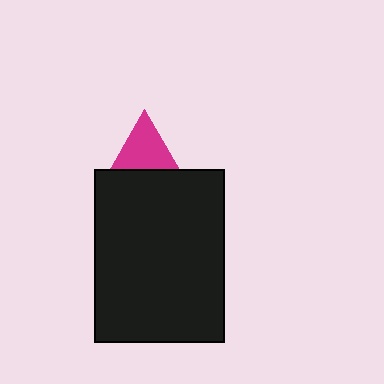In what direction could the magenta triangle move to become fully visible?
The magenta triangle could move up. That would shift it out from behind the black rectangle entirely.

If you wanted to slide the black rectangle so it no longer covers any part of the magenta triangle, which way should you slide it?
Slide it down — that is the most direct way to separate the two shapes.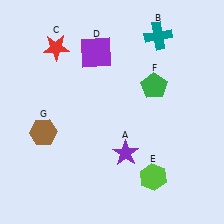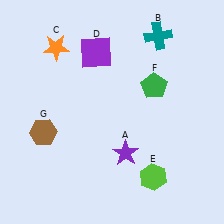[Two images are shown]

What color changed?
The star (C) changed from red in Image 1 to orange in Image 2.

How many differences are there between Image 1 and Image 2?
There is 1 difference between the two images.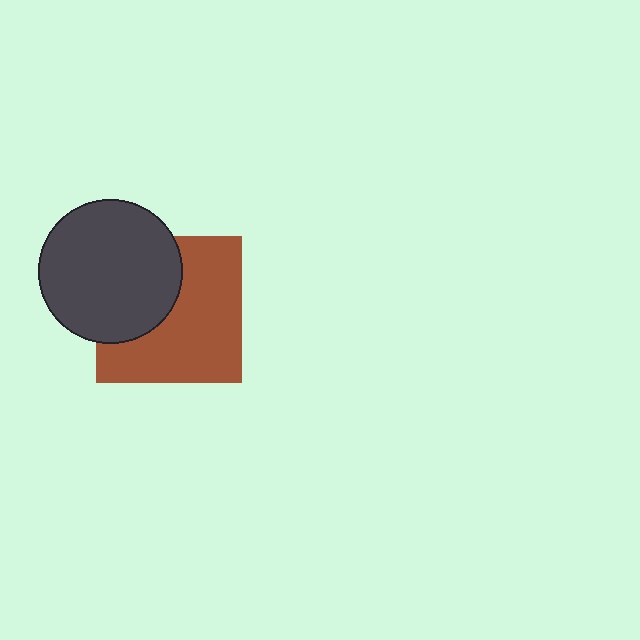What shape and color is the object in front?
The object in front is a dark gray circle.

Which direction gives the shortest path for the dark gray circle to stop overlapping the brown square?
Moving left gives the shortest separation.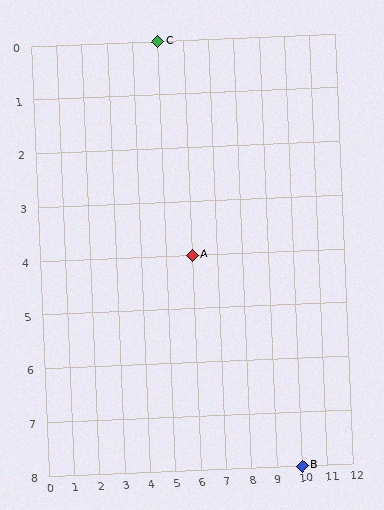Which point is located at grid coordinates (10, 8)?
Point B is at (10, 8).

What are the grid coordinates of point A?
Point A is at grid coordinates (6, 4).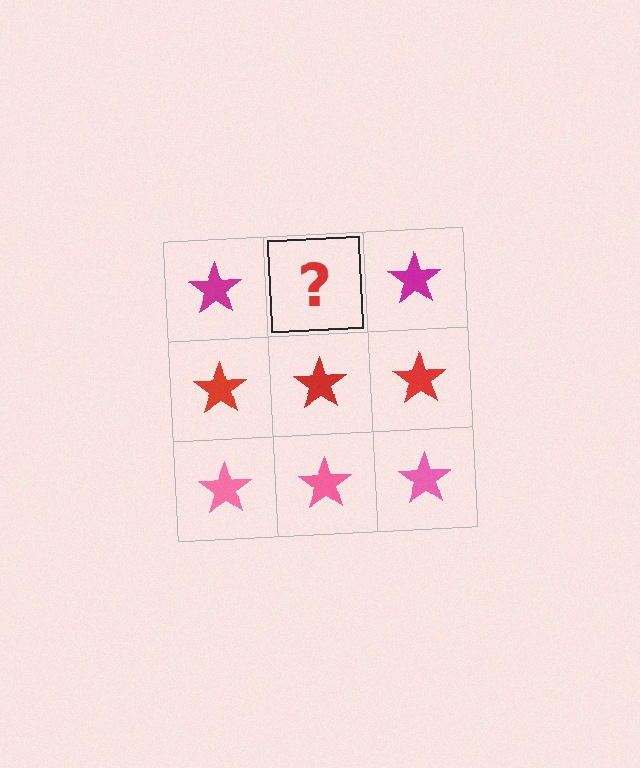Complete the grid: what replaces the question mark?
The question mark should be replaced with a magenta star.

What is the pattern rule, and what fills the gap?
The rule is that each row has a consistent color. The gap should be filled with a magenta star.